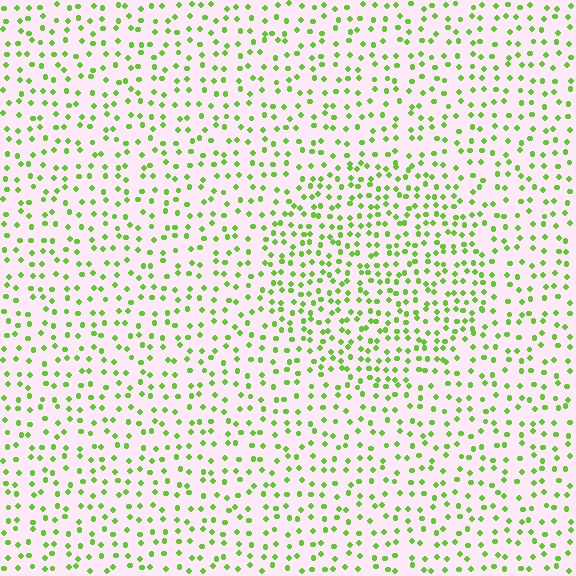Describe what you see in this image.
The image contains small lime elements arranged at two different densities. A circle-shaped region is visible where the elements are more densely packed than the surrounding area.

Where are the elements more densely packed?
The elements are more densely packed inside the circle boundary.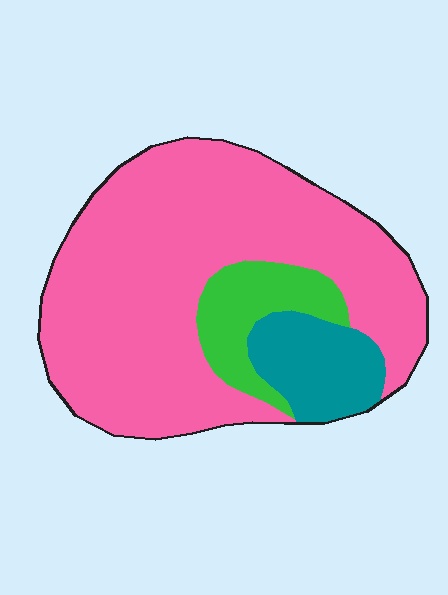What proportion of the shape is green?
Green takes up about one eighth (1/8) of the shape.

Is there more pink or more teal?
Pink.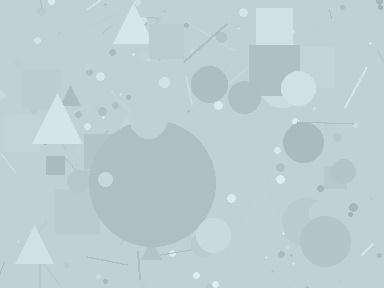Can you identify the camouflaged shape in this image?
The camouflaged shape is a circle.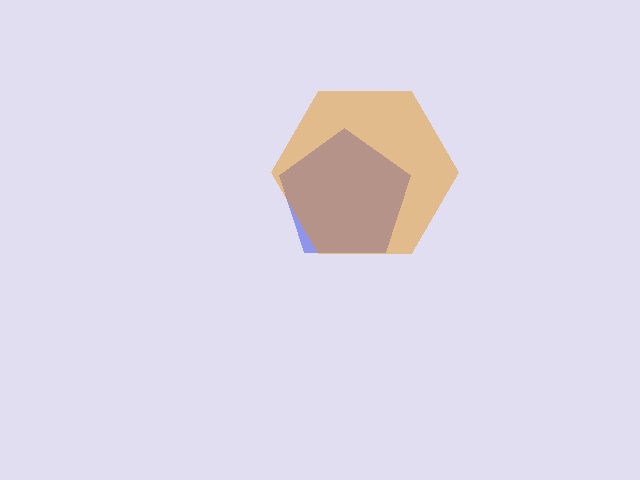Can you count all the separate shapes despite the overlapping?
Yes, there are 2 separate shapes.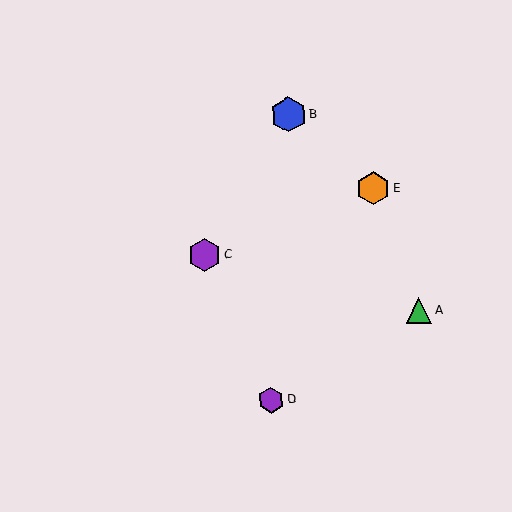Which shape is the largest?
The blue hexagon (labeled B) is the largest.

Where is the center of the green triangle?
The center of the green triangle is at (419, 311).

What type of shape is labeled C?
Shape C is a purple hexagon.